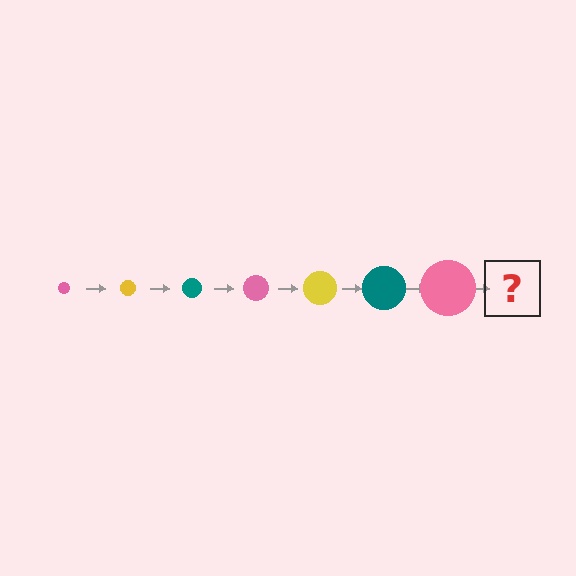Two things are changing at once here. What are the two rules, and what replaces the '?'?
The two rules are that the circle grows larger each step and the color cycles through pink, yellow, and teal. The '?' should be a yellow circle, larger than the previous one.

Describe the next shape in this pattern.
It should be a yellow circle, larger than the previous one.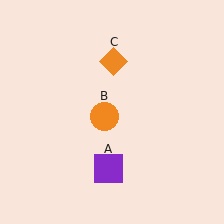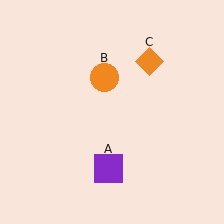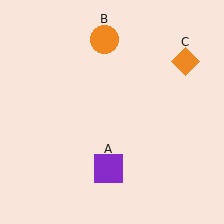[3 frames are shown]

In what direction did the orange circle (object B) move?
The orange circle (object B) moved up.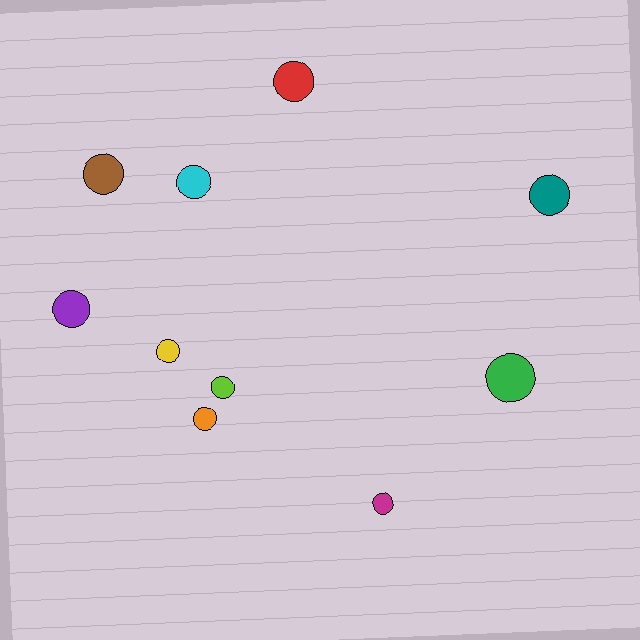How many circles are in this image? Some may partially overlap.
There are 10 circles.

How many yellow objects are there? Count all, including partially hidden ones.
There is 1 yellow object.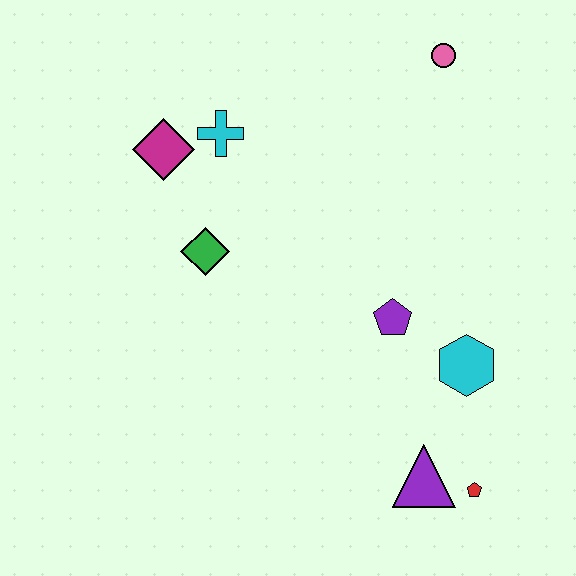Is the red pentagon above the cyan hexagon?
No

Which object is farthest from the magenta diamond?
The red pentagon is farthest from the magenta diamond.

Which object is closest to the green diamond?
The magenta diamond is closest to the green diamond.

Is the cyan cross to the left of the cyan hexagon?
Yes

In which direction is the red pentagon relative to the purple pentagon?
The red pentagon is below the purple pentagon.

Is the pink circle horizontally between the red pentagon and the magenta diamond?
Yes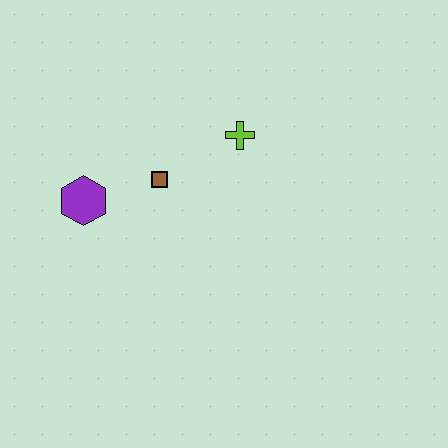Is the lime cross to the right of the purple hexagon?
Yes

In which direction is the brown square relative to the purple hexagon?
The brown square is to the right of the purple hexagon.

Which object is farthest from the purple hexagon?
The lime cross is farthest from the purple hexagon.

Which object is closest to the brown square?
The purple hexagon is closest to the brown square.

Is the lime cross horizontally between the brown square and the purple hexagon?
No